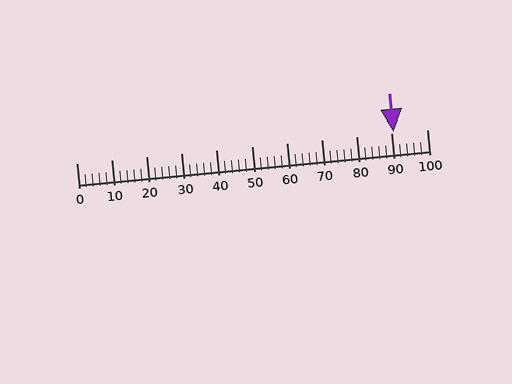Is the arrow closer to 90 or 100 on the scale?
The arrow is closer to 90.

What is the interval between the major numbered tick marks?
The major tick marks are spaced 10 units apart.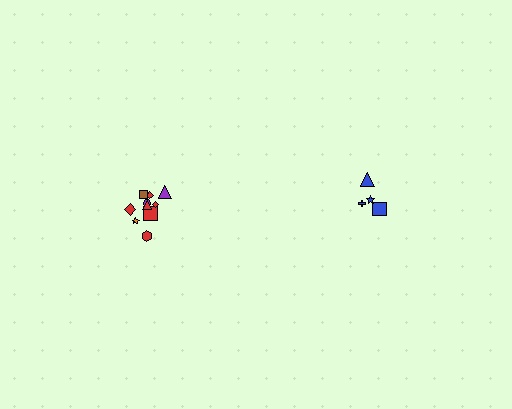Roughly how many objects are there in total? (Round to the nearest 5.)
Roughly 15 objects in total.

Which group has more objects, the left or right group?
The left group.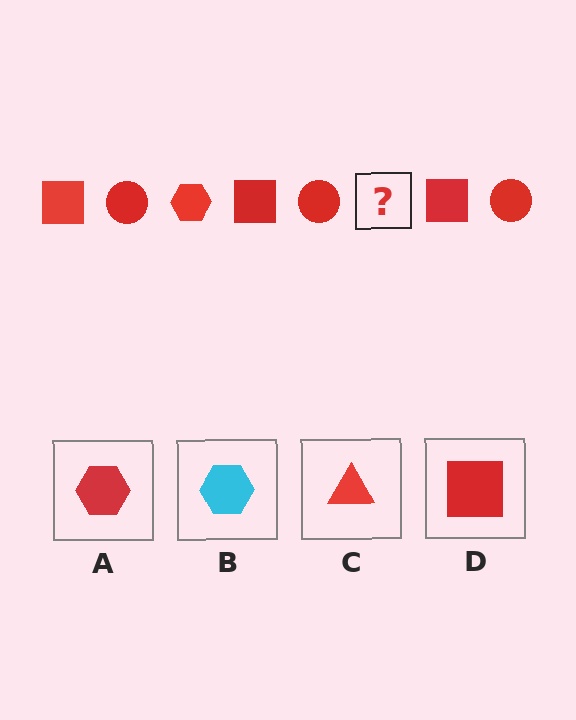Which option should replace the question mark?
Option A.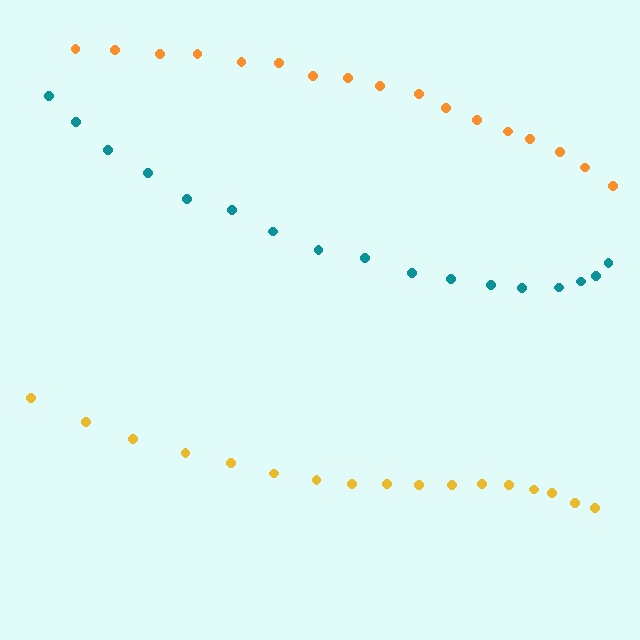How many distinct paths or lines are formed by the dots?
There are 3 distinct paths.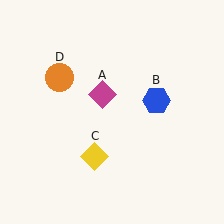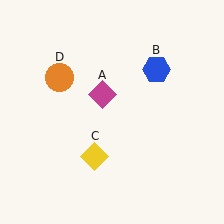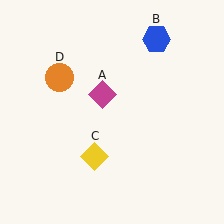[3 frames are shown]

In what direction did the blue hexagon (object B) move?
The blue hexagon (object B) moved up.